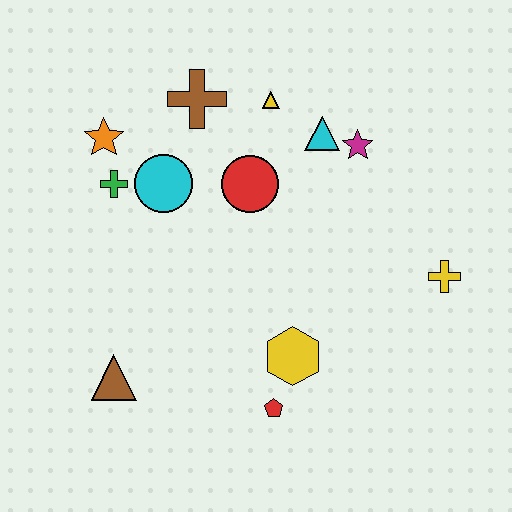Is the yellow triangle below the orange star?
No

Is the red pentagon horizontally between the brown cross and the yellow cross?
Yes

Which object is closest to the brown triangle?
The red pentagon is closest to the brown triangle.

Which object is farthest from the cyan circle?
The yellow cross is farthest from the cyan circle.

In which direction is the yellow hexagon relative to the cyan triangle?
The yellow hexagon is below the cyan triangle.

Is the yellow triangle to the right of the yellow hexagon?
No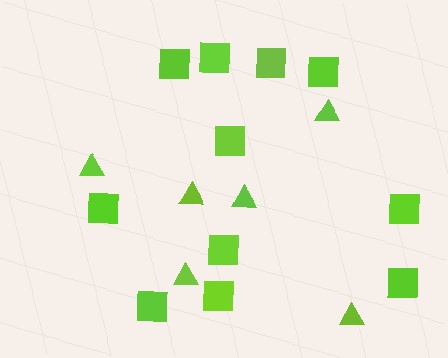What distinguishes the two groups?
There are 2 groups: one group of squares (11) and one group of triangles (6).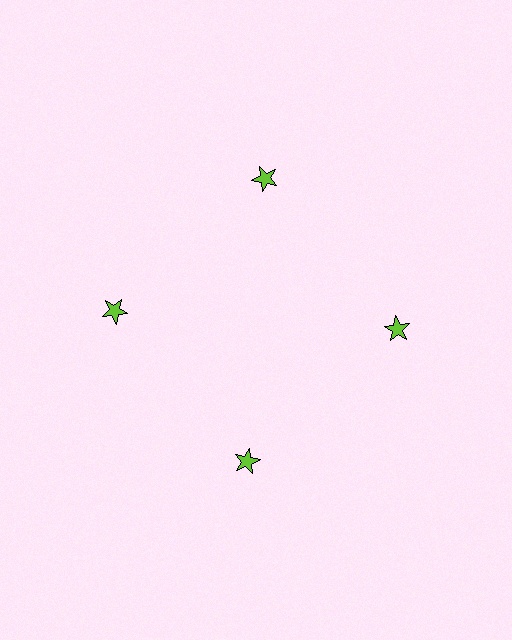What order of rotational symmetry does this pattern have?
This pattern has 4-fold rotational symmetry.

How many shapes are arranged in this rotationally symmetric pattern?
There are 4 shapes, arranged in 4 groups of 1.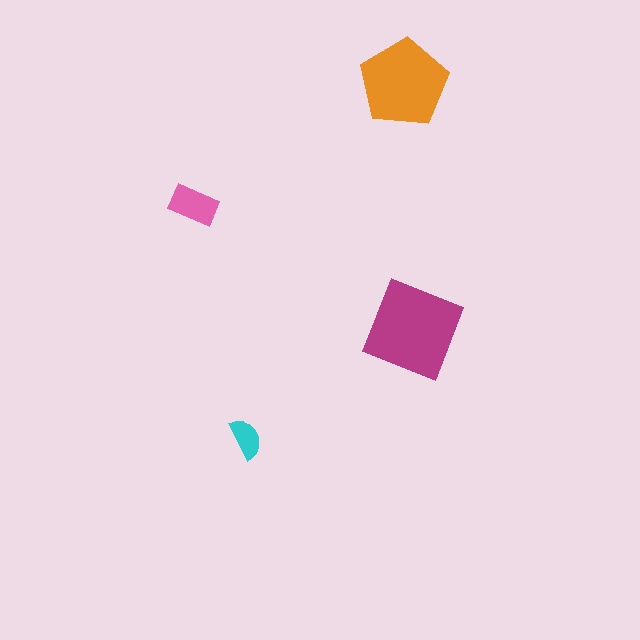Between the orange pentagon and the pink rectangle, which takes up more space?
The orange pentagon.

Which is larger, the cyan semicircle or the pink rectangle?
The pink rectangle.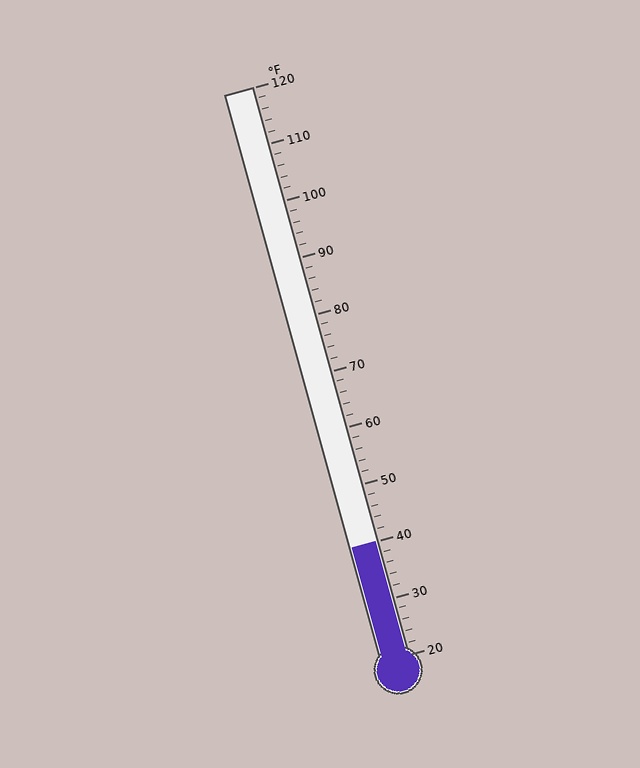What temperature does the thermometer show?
The thermometer shows approximately 40°F.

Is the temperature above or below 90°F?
The temperature is below 90°F.